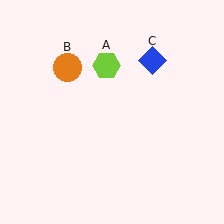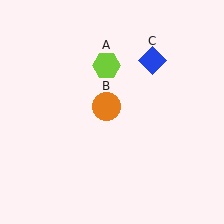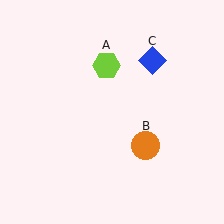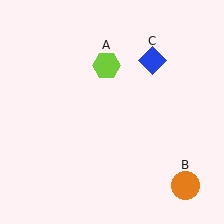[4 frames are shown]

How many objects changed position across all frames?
1 object changed position: orange circle (object B).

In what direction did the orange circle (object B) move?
The orange circle (object B) moved down and to the right.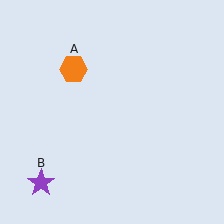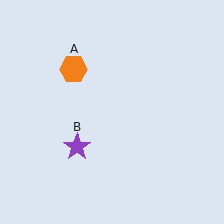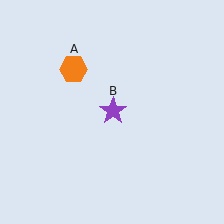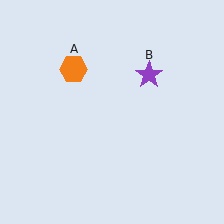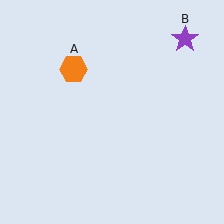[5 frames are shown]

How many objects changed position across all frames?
1 object changed position: purple star (object B).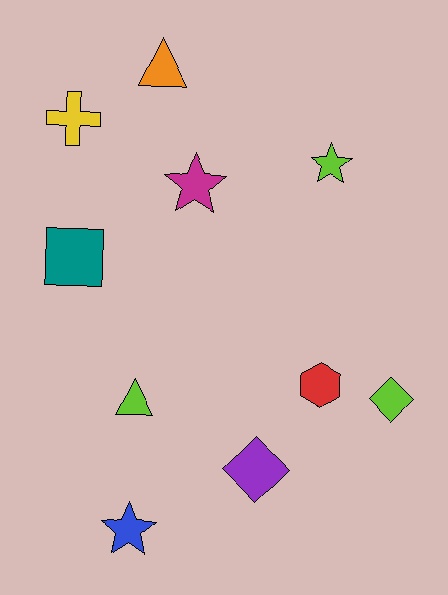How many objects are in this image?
There are 10 objects.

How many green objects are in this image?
There are no green objects.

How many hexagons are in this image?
There is 1 hexagon.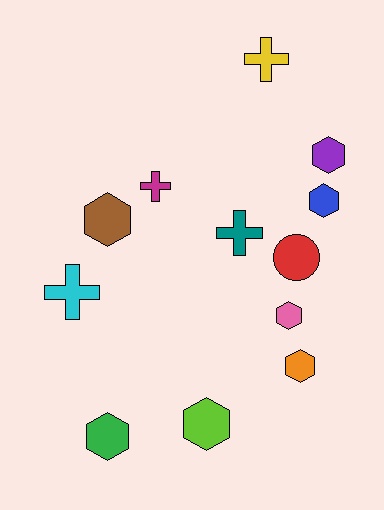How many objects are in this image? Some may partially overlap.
There are 12 objects.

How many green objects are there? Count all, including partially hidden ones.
There is 1 green object.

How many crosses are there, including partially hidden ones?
There are 4 crosses.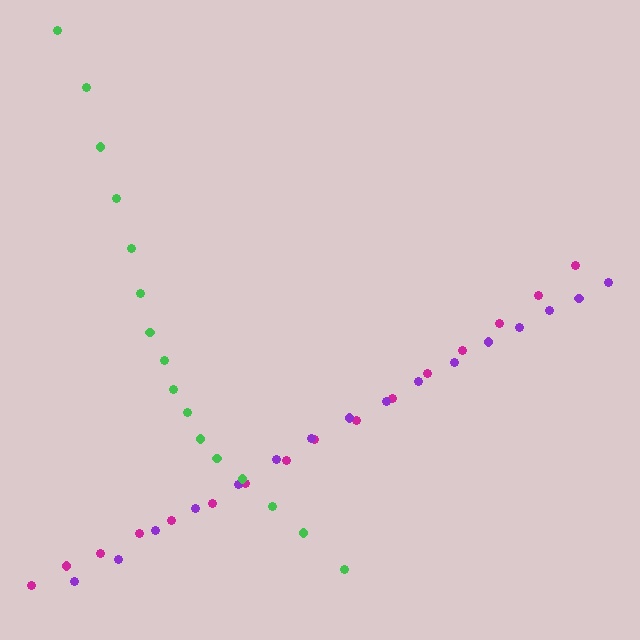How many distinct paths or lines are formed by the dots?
There are 3 distinct paths.